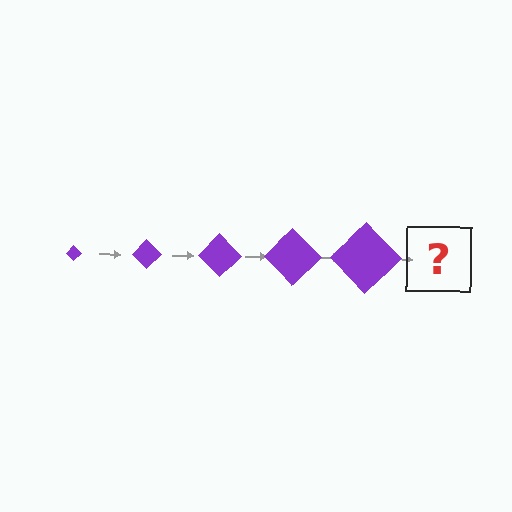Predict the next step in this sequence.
The next step is a purple diamond, larger than the previous one.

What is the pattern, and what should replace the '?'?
The pattern is that the diamond gets progressively larger each step. The '?' should be a purple diamond, larger than the previous one.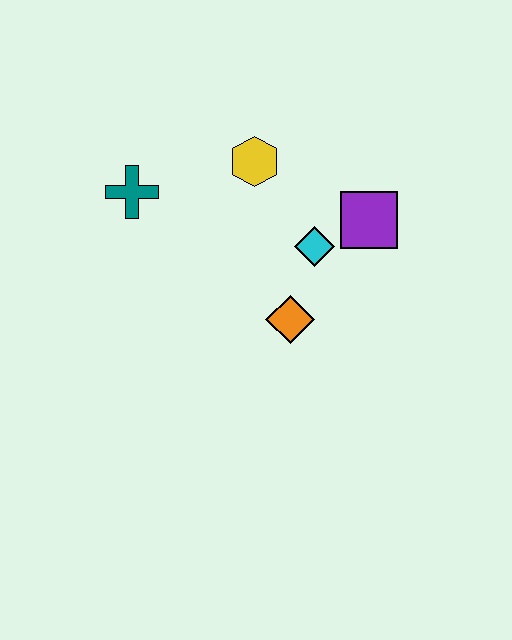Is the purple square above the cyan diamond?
Yes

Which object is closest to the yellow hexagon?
The cyan diamond is closest to the yellow hexagon.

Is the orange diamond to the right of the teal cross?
Yes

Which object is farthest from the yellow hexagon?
The orange diamond is farthest from the yellow hexagon.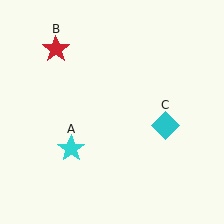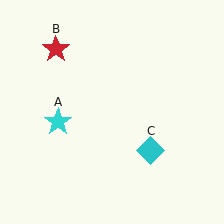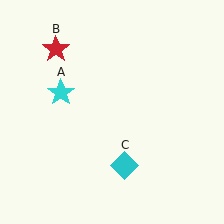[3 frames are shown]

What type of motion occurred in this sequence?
The cyan star (object A), cyan diamond (object C) rotated clockwise around the center of the scene.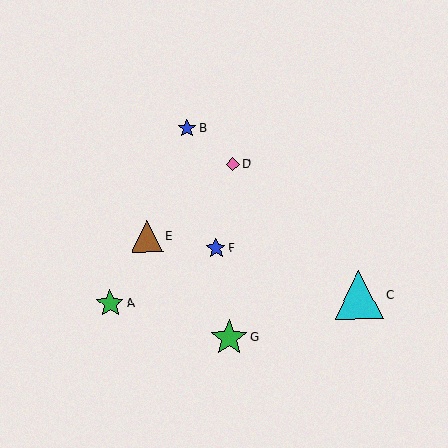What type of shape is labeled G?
Shape G is a green star.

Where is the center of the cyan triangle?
The center of the cyan triangle is at (359, 295).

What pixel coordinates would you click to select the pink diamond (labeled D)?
Click at (233, 164) to select the pink diamond D.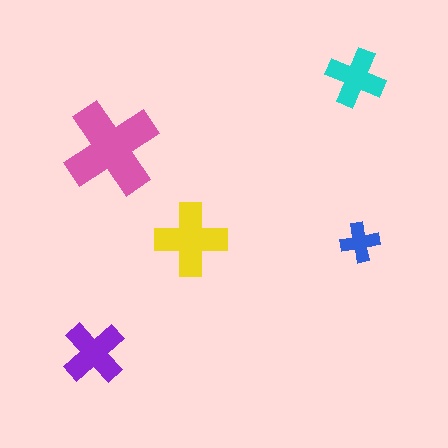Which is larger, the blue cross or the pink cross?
The pink one.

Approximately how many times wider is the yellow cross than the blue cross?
About 2 times wider.